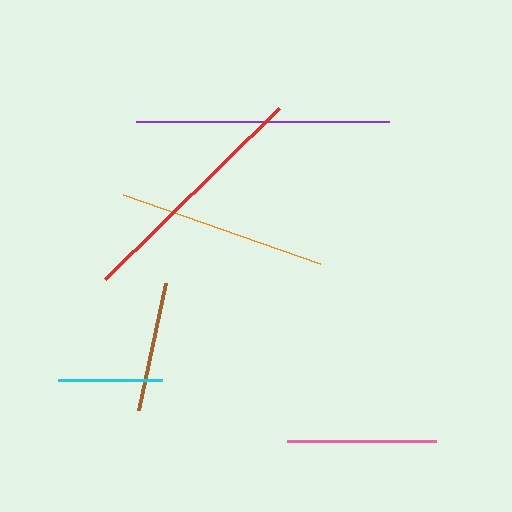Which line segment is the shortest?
The cyan line is the shortest at approximately 105 pixels.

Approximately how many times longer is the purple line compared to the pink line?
The purple line is approximately 1.7 times the length of the pink line.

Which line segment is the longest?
The purple line is the longest at approximately 252 pixels.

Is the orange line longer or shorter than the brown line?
The orange line is longer than the brown line.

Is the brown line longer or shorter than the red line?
The red line is longer than the brown line.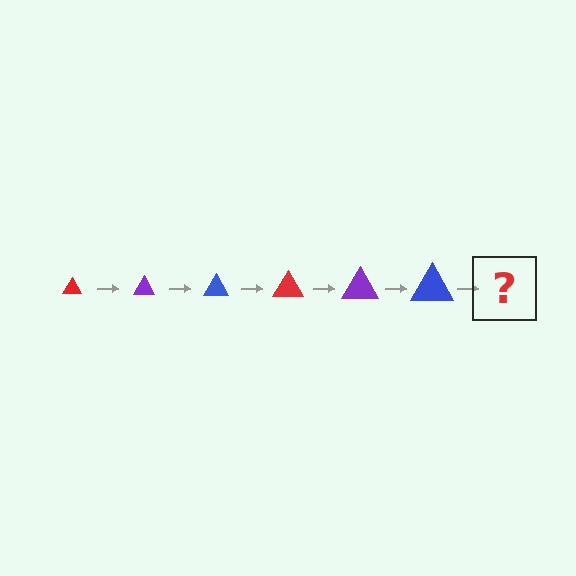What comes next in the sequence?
The next element should be a red triangle, larger than the previous one.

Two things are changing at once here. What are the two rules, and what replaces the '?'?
The two rules are that the triangle grows larger each step and the color cycles through red, purple, and blue. The '?' should be a red triangle, larger than the previous one.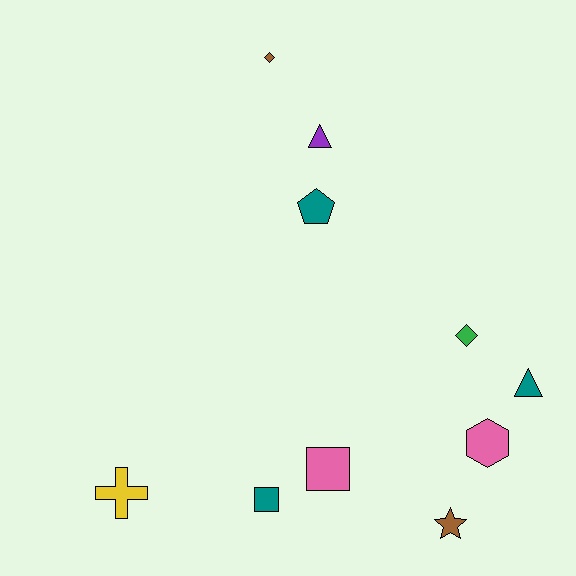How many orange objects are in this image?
There are no orange objects.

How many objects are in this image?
There are 10 objects.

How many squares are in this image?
There are 2 squares.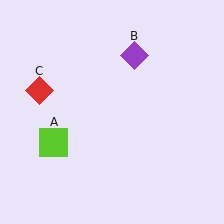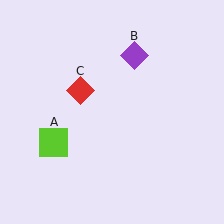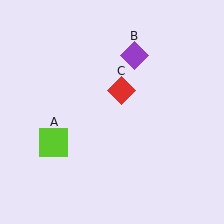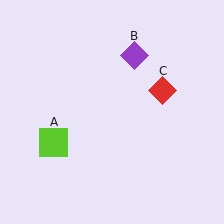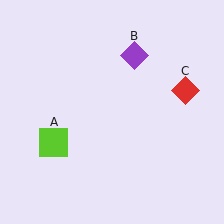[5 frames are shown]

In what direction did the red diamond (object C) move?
The red diamond (object C) moved right.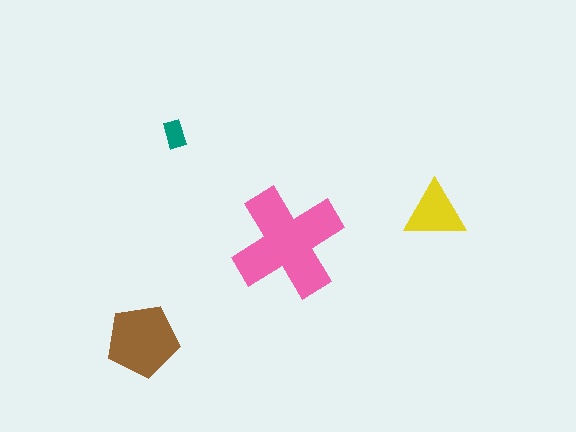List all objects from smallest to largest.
The teal rectangle, the yellow triangle, the brown pentagon, the pink cross.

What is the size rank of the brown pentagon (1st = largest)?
2nd.